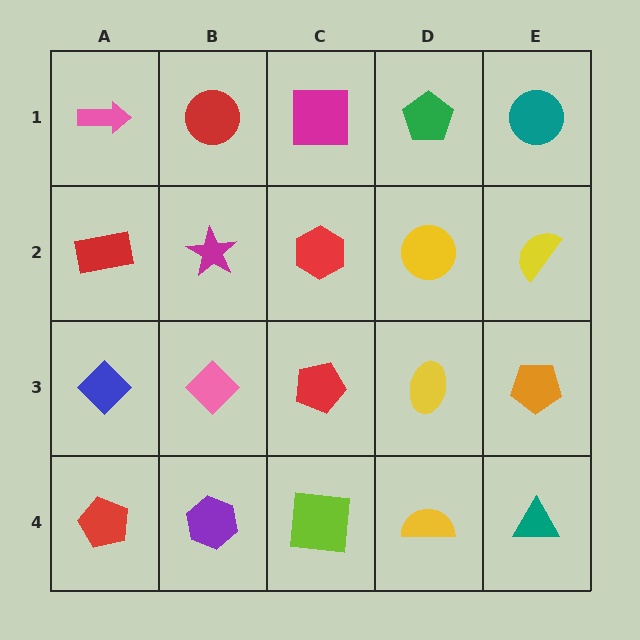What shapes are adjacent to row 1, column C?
A red hexagon (row 2, column C), a red circle (row 1, column B), a green pentagon (row 1, column D).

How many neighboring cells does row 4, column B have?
3.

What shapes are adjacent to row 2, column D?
A green pentagon (row 1, column D), a yellow ellipse (row 3, column D), a red hexagon (row 2, column C), a yellow semicircle (row 2, column E).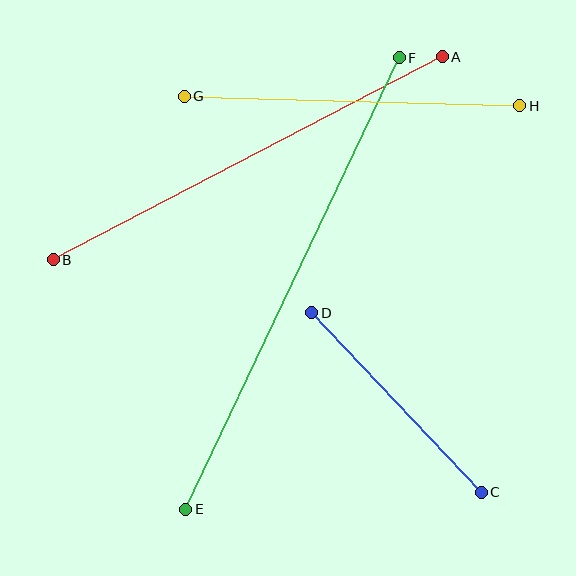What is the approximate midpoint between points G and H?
The midpoint is at approximately (352, 101) pixels.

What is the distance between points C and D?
The distance is approximately 247 pixels.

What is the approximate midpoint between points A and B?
The midpoint is at approximately (248, 158) pixels.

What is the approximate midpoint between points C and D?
The midpoint is at approximately (396, 403) pixels.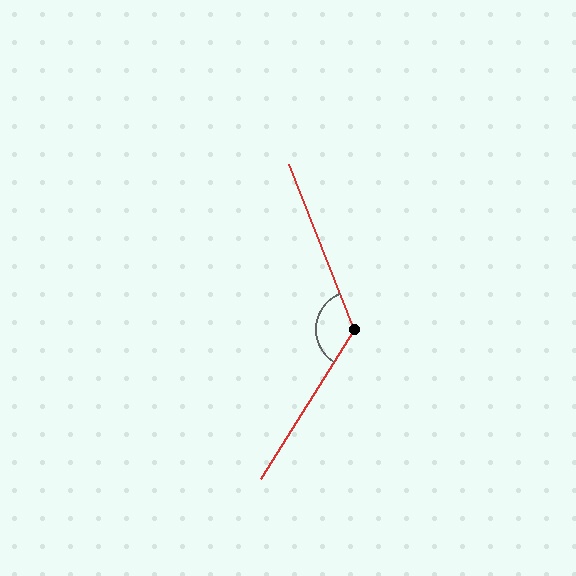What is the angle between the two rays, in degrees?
Approximately 126 degrees.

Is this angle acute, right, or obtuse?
It is obtuse.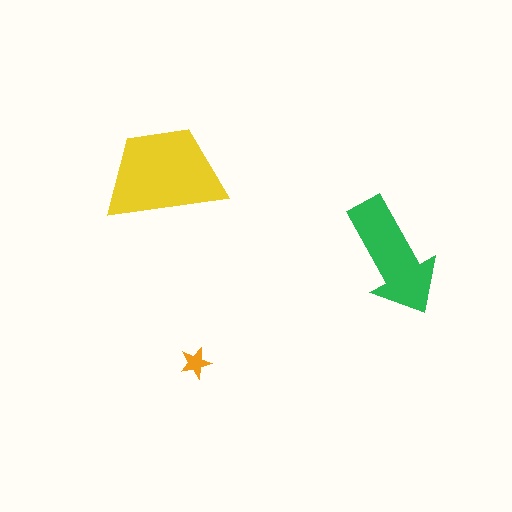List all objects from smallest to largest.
The orange star, the green arrow, the yellow trapezoid.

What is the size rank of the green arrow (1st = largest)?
2nd.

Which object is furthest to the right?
The green arrow is rightmost.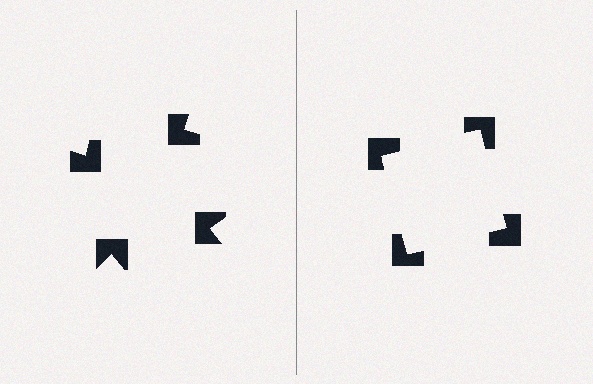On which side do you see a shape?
An illusory square appears on the right side. On the left side the wedge cuts are rotated, so no coherent shape forms.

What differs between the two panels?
The notched squares are positioned identically on both sides; only the wedge orientations differ. On the right they align to a square; on the left they are misaligned.